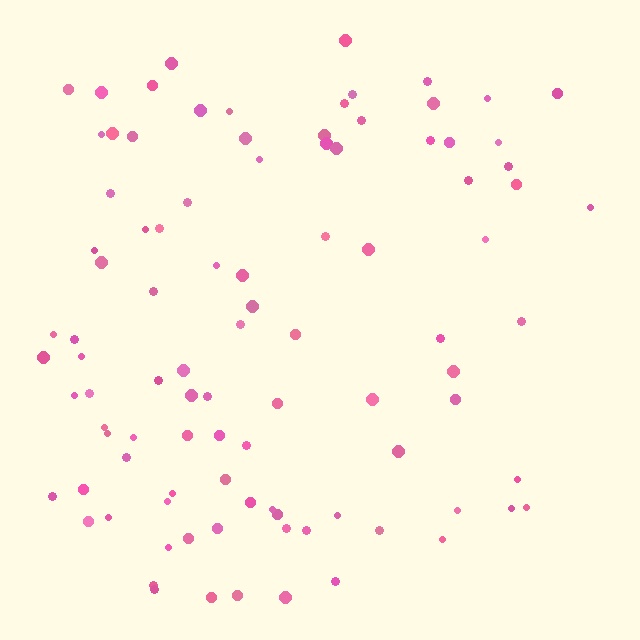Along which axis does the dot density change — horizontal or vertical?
Horizontal.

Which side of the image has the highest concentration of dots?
The left.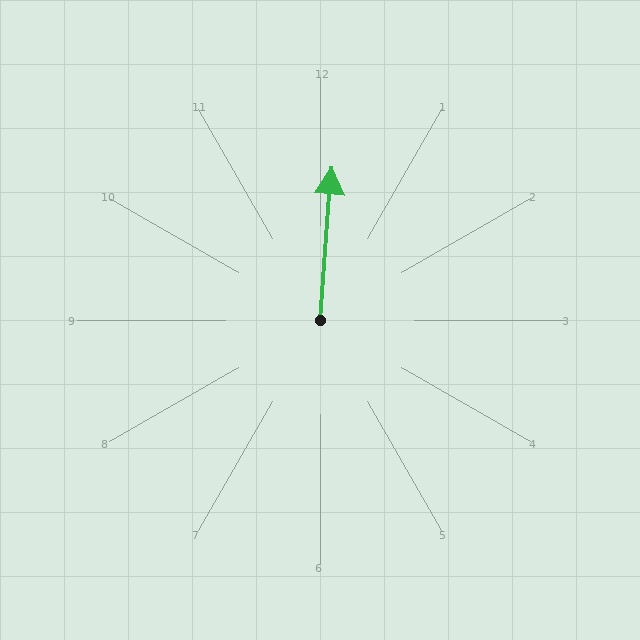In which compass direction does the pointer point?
North.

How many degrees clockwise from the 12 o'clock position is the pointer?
Approximately 4 degrees.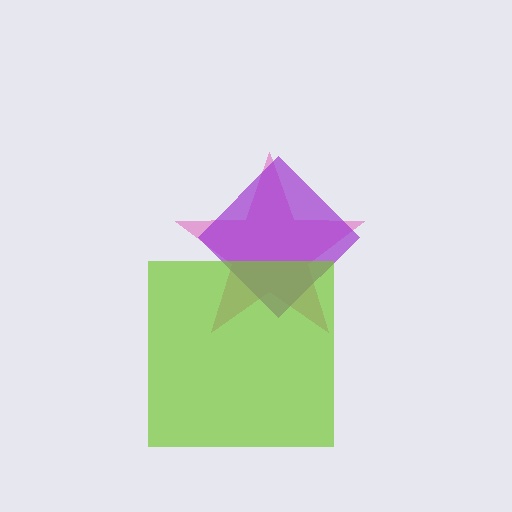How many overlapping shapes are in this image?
There are 3 overlapping shapes in the image.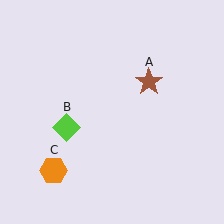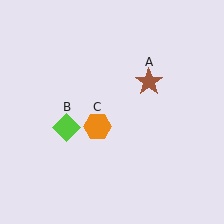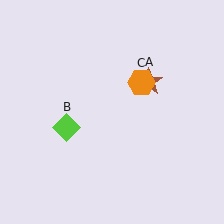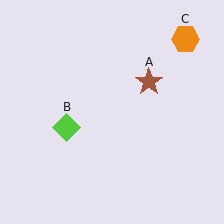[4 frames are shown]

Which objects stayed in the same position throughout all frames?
Brown star (object A) and lime diamond (object B) remained stationary.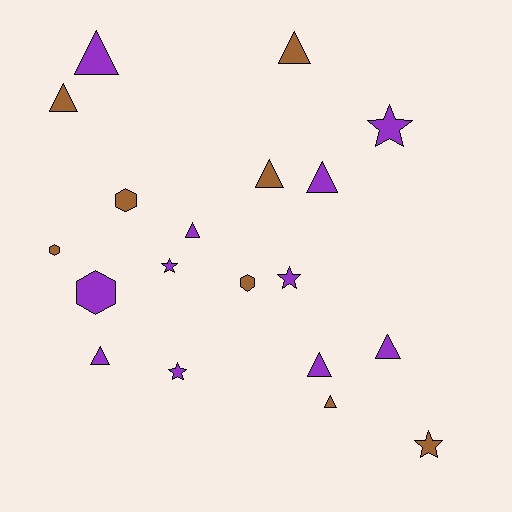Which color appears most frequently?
Purple, with 11 objects.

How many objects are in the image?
There are 19 objects.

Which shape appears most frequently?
Triangle, with 10 objects.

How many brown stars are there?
There is 1 brown star.